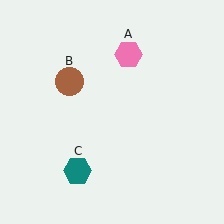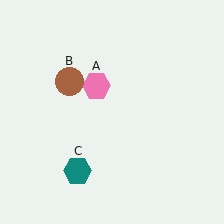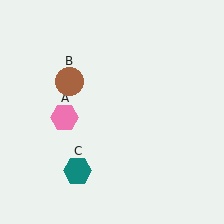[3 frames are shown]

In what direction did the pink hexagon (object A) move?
The pink hexagon (object A) moved down and to the left.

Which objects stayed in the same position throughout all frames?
Brown circle (object B) and teal hexagon (object C) remained stationary.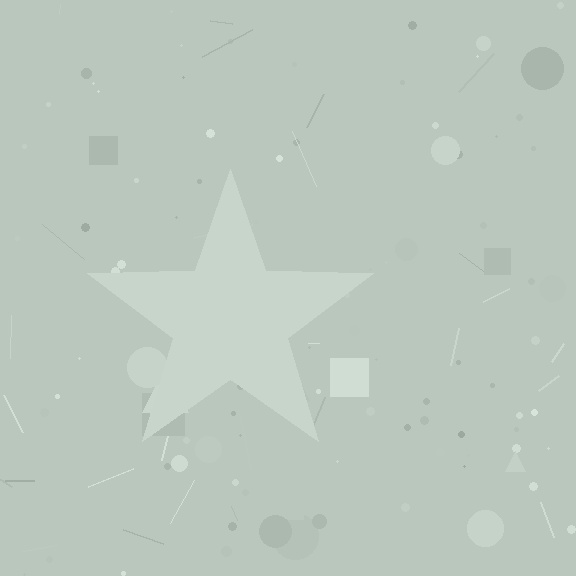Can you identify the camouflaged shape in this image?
The camouflaged shape is a star.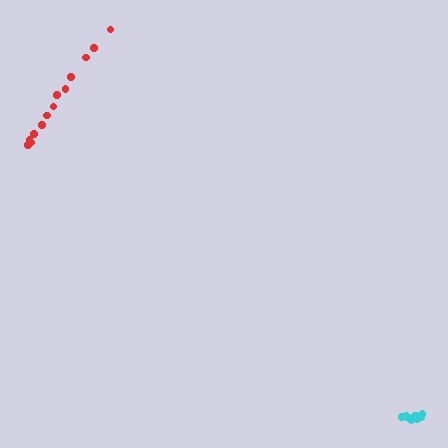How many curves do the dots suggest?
There are 2 distinct paths.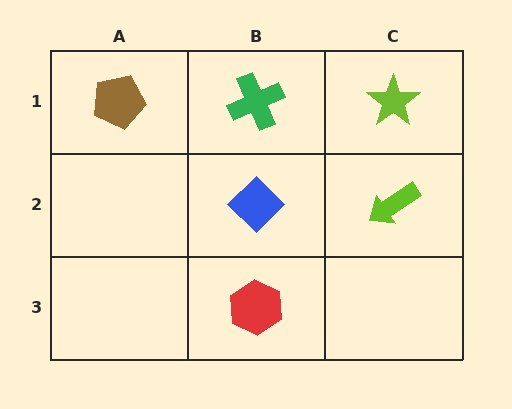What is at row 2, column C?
A lime arrow.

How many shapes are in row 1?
3 shapes.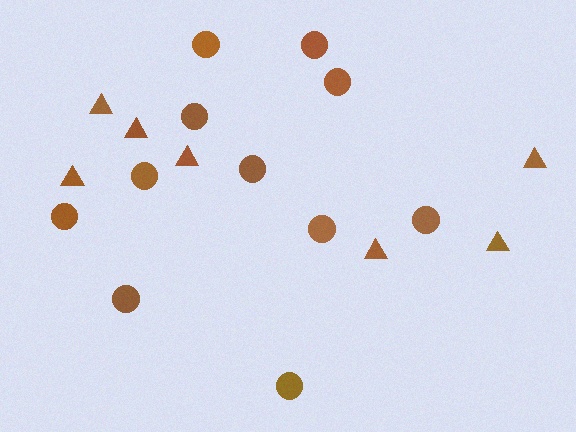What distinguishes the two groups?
There are 2 groups: one group of circles (11) and one group of triangles (7).